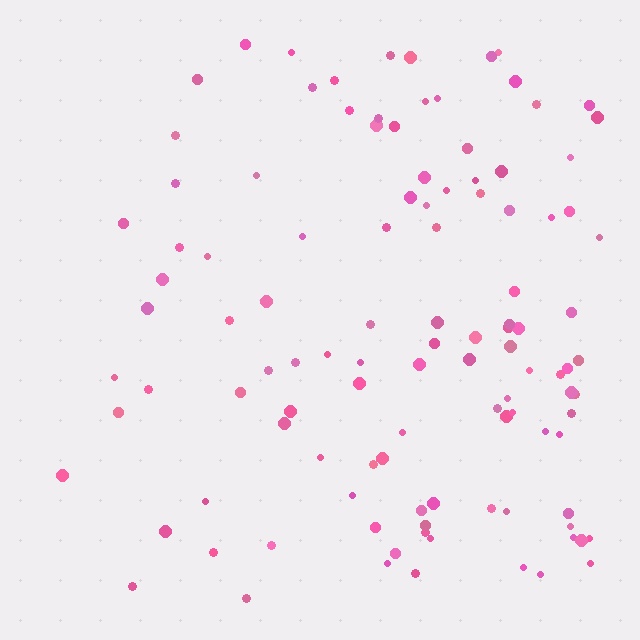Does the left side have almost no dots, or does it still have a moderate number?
Still a moderate number, just noticeably fewer than the right.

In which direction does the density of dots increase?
From left to right, with the right side densest.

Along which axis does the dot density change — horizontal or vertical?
Horizontal.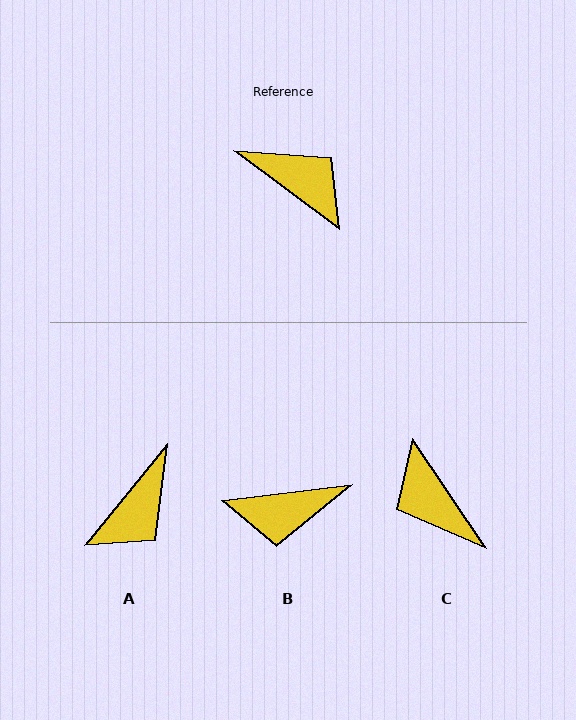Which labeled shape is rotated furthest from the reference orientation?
C, about 161 degrees away.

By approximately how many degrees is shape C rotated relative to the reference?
Approximately 161 degrees counter-clockwise.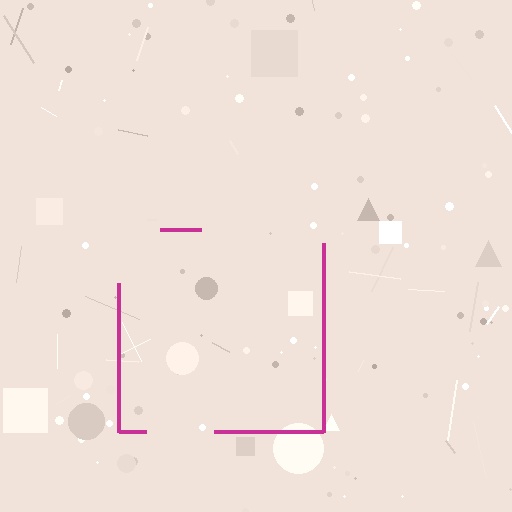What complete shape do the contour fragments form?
The contour fragments form a square.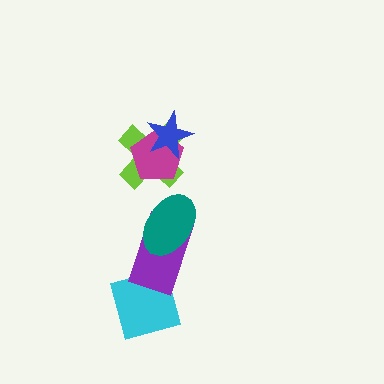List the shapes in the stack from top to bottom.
From top to bottom: the blue star, the magenta pentagon, the lime cross, the teal ellipse, the purple rectangle, the cyan diamond.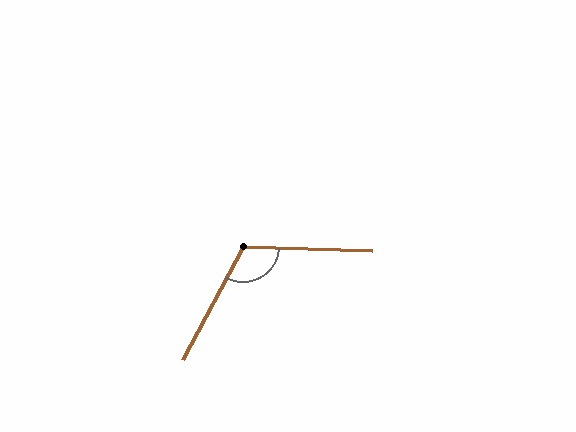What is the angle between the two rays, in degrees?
Approximately 116 degrees.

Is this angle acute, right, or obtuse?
It is obtuse.